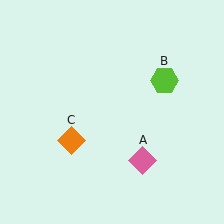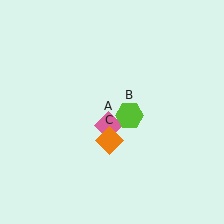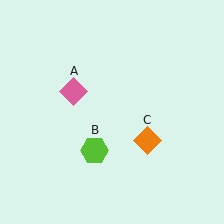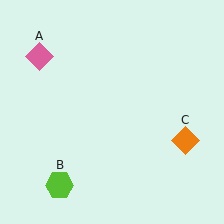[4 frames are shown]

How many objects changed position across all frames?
3 objects changed position: pink diamond (object A), lime hexagon (object B), orange diamond (object C).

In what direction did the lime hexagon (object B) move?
The lime hexagon (object B) moved down and to the left.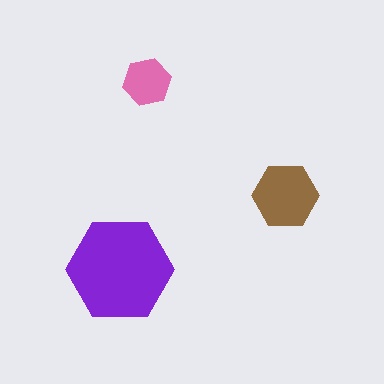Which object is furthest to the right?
The brown hexagon is rightmost.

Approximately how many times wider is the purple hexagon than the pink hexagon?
About 2 times wider.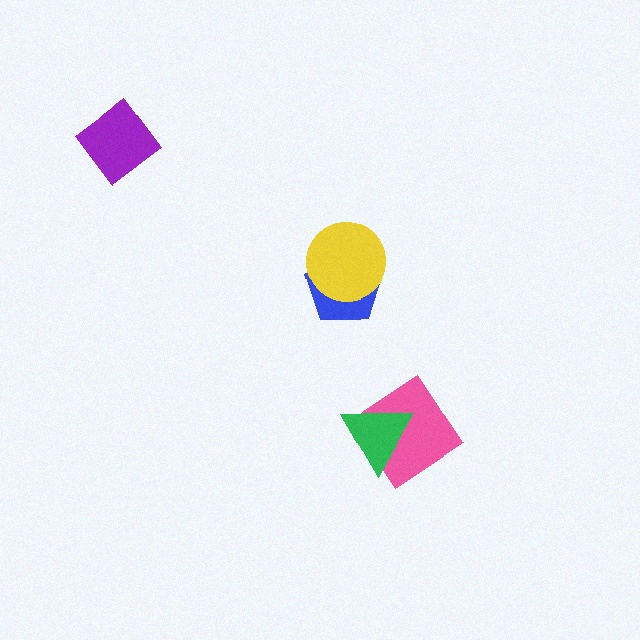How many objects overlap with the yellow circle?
1 object overlaps with the yellow circle.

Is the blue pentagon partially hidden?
Yes, it is partially covered by another shape.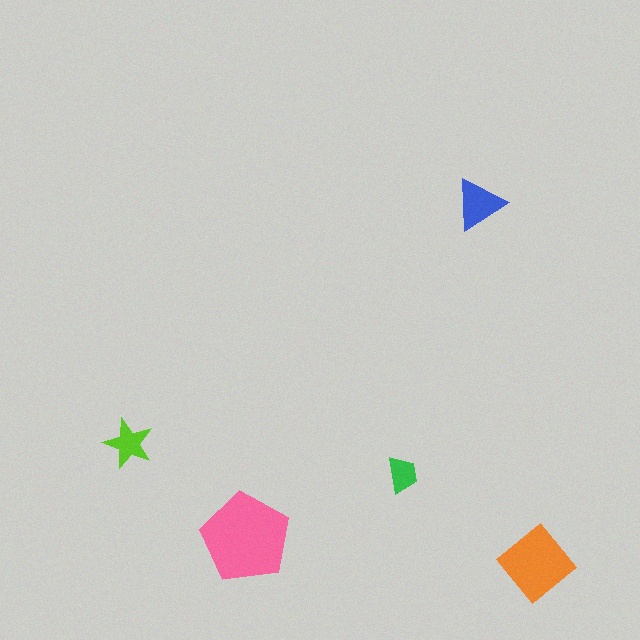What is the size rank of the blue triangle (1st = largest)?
3rd.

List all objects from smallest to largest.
The green trapezoid, the lime star, the blue triangle, the orange diamond, the pink pentagon.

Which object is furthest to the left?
The lime star is leftmost.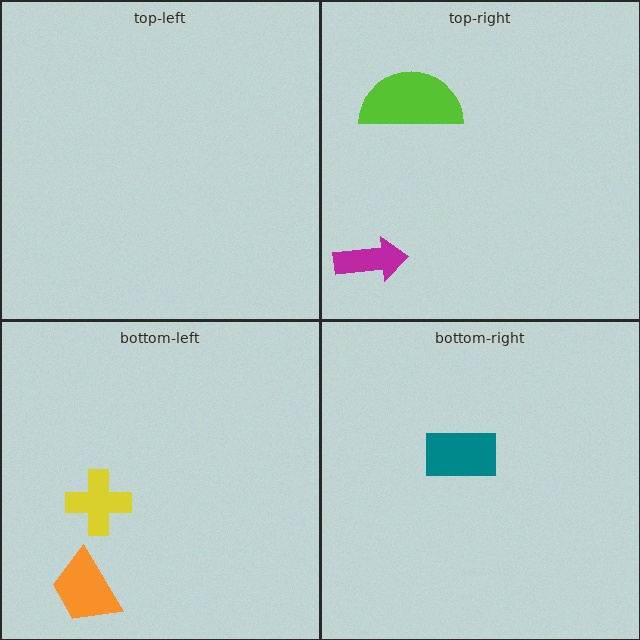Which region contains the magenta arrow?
The top-right region.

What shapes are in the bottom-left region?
The orange trapezoid, the yellow cross.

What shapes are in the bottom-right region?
The teal rectangle.